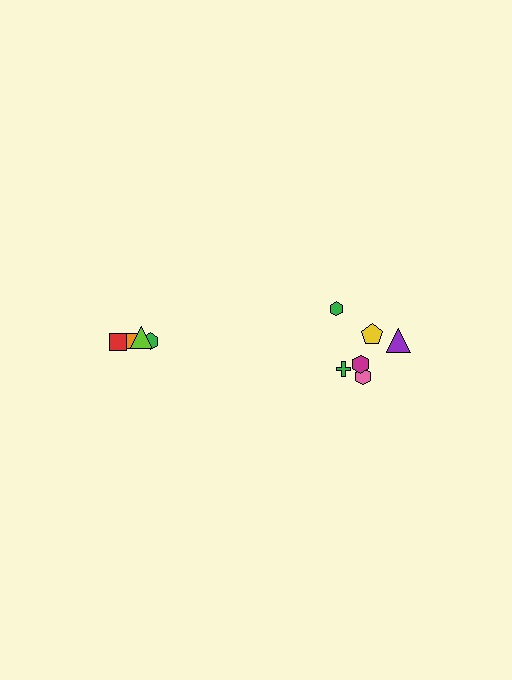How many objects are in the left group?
There are 4 objects.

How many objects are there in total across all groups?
There are 10 objects.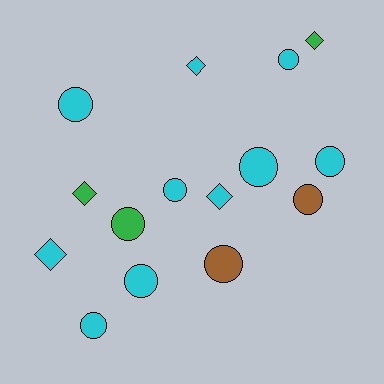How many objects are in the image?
There are 15 objects.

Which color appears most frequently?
Cyan, with 10 objects.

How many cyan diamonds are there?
There are 3 cyan diamonds.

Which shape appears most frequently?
Circle, with 10 objects.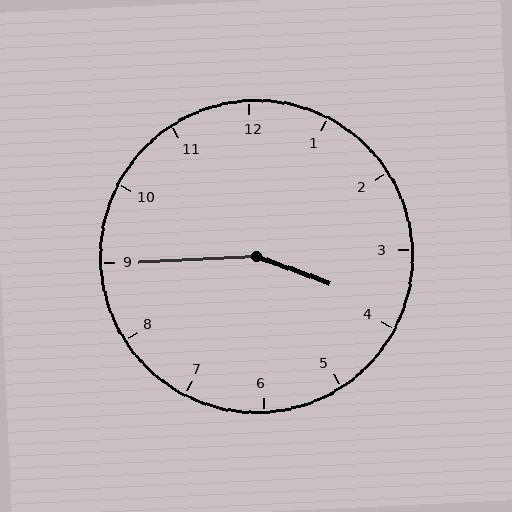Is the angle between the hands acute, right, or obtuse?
It is obtuse.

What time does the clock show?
3:45.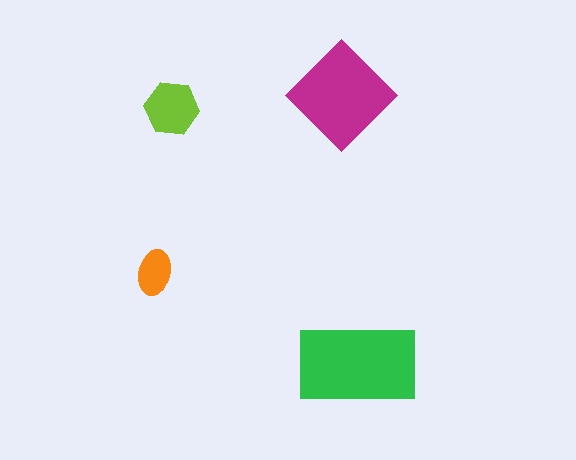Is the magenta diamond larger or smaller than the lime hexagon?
Larger.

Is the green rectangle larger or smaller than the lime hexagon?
Larger.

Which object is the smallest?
The orange ellipse.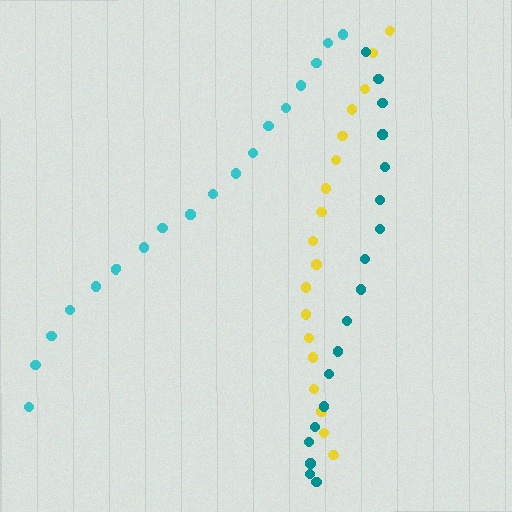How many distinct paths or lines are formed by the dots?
There are 3 distinct paths.